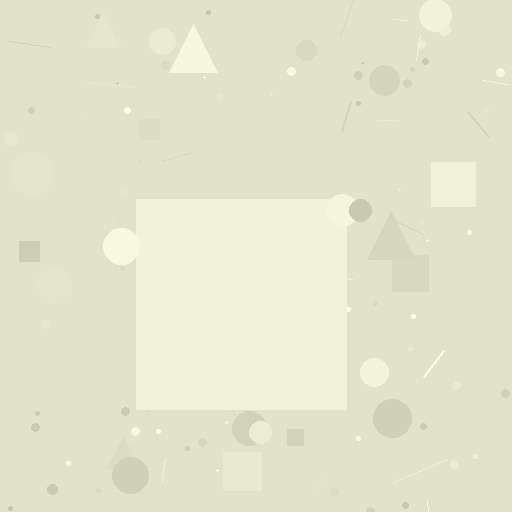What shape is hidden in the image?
A square is hidden in the image.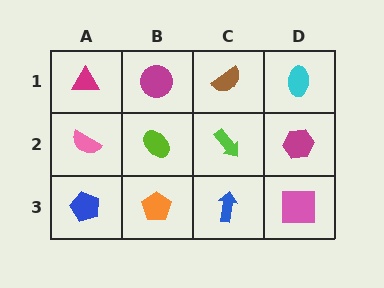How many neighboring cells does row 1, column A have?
2.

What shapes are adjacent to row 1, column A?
A pink semicircle (row 2, column A), a magenta circle (row 1, column B).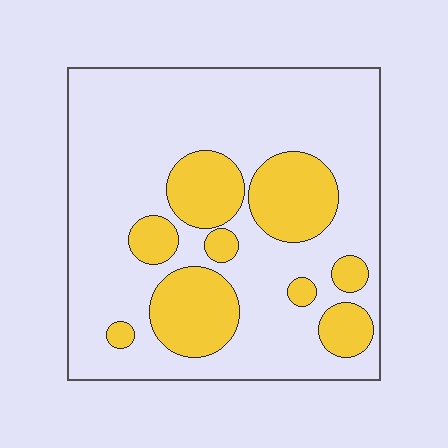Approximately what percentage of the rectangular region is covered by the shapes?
Approximately 25%.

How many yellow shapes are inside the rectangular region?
9.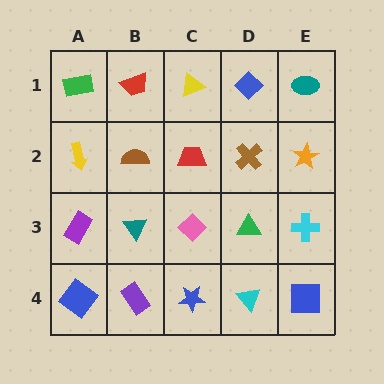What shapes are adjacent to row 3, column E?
An orange star (row 2, column E), a blue square (row 4, column E), a green triangle (row 3, column D).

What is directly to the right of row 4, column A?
A purple rectangle.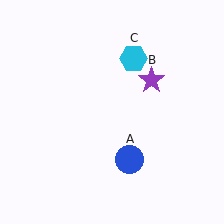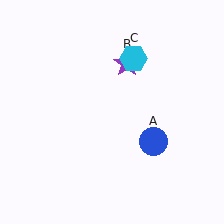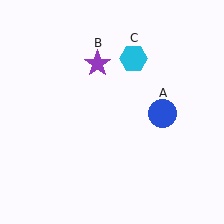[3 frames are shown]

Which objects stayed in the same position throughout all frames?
Cyan hexagon (object C) remained stationary.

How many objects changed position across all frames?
2 objects changed position: blue circle (object A), purple star (object B).